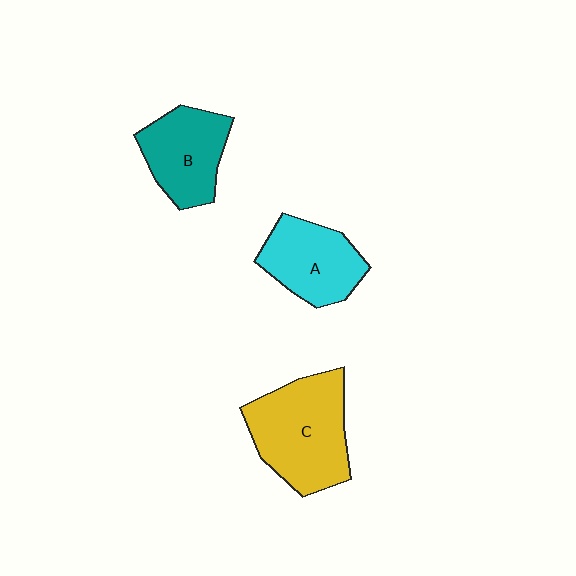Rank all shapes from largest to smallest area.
From largest to smallest: C (yellow), B (teal), A (cyan).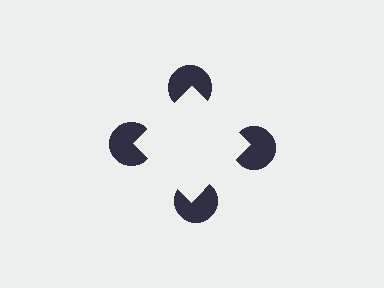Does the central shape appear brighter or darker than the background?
It typically appears slightly brighter than the background, even though no actual brightness change is drawn.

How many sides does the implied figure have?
4 sides.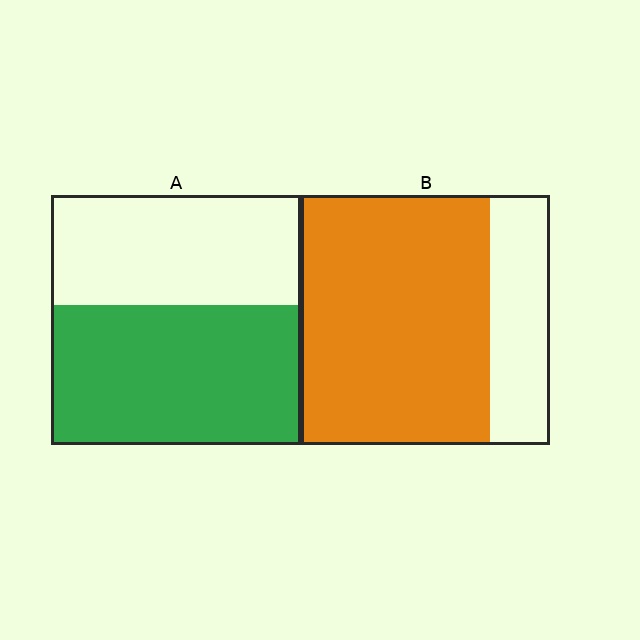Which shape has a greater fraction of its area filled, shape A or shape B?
Shape B.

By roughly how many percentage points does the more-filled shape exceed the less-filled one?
By roughly 20 percentage points (B over A).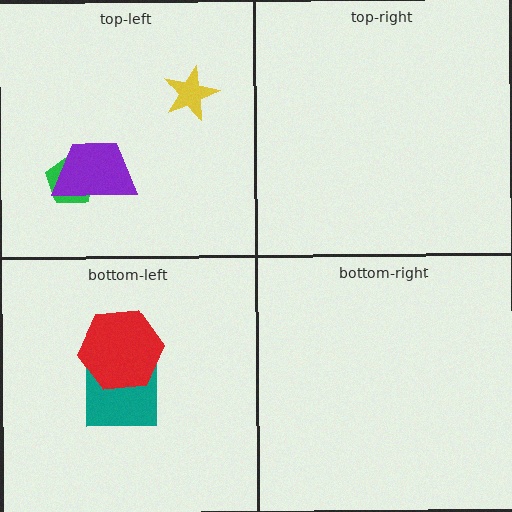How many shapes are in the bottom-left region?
2.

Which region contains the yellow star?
The top-left region.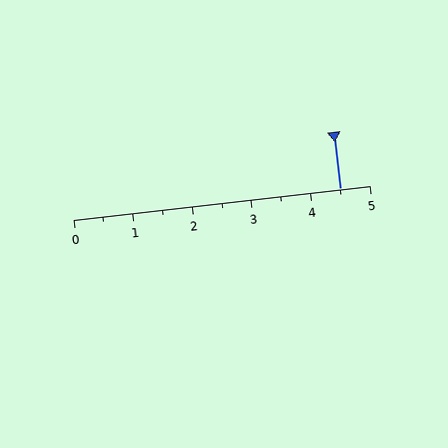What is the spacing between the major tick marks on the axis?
The major ticks are spaced 1 apart.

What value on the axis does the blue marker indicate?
The marker indicates approximately 4.5.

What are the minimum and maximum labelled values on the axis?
The axis runs from 0 to 5.